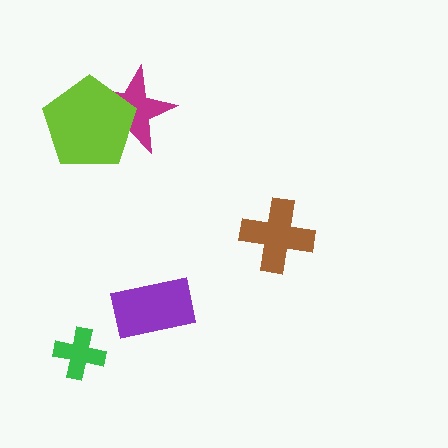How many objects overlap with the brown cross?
0 objects overlap with the brown cross.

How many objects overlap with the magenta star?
1 object overlaps with the magenta star.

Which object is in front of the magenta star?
The lime pentagon is in front of the magenta star.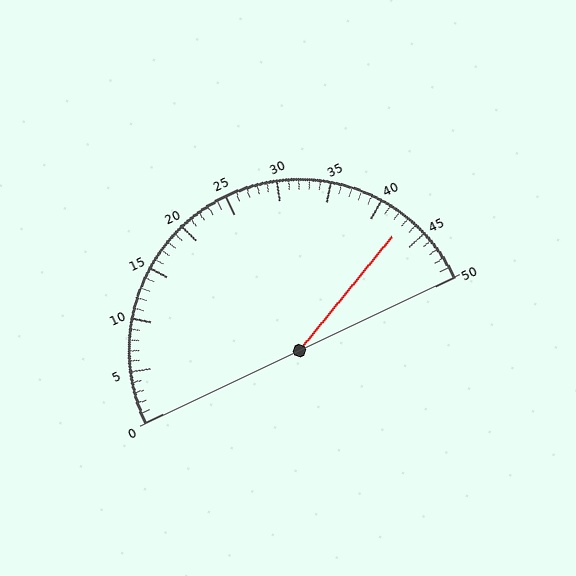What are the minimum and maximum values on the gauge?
The gauge ranges from 0 to 50.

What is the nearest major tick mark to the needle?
The nearest major tick mark is 45.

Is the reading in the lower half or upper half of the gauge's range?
The reading is in the upper half of the range (0 to 50).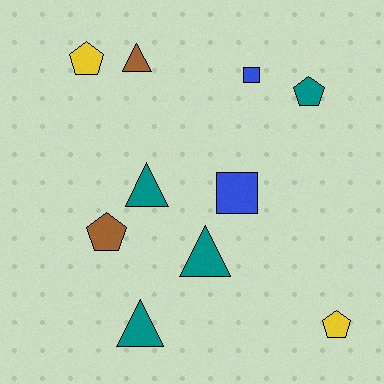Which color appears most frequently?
Teal, with 4 objects.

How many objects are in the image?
There are 10 objects.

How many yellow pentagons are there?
There are 2 yellow pentagons.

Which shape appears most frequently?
Triangle, with 4 objects.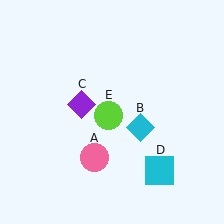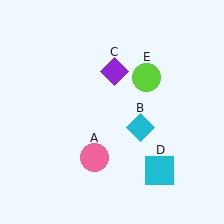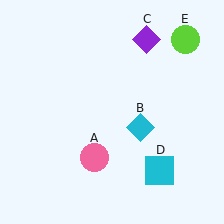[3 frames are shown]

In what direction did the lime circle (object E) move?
The lime circle (object E) moved up and to the right.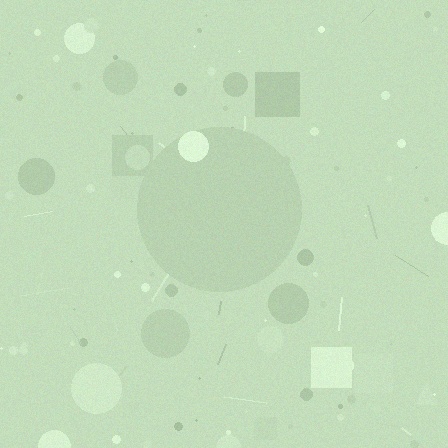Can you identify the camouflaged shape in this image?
The camouflaged shape is a circle.